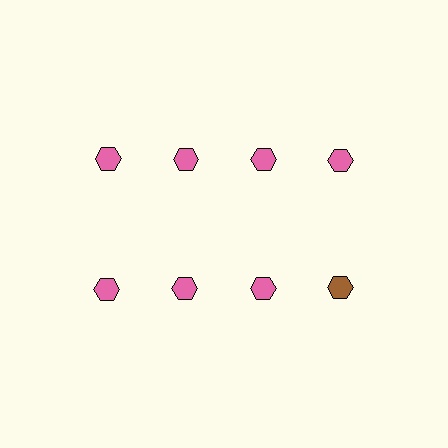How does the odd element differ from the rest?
It has a different color: brown instead of pink.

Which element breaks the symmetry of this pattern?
The brown hexagon in the second row, second from right column breaks the symmetry. All other shapes are pink hexagons.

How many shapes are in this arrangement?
There are 8 shapes arranged in a grid pattern.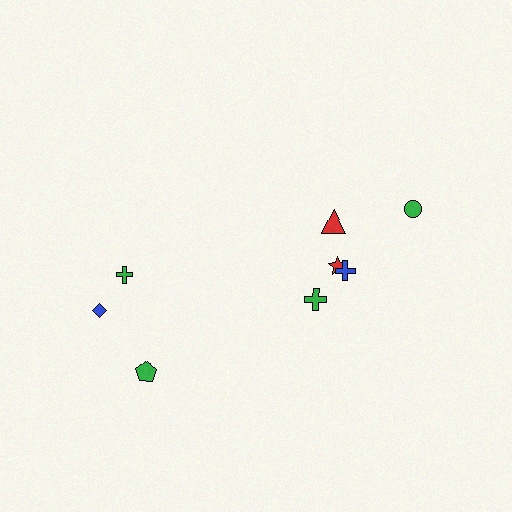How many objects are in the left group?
There are 3 objects.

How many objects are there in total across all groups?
There are 8 objects.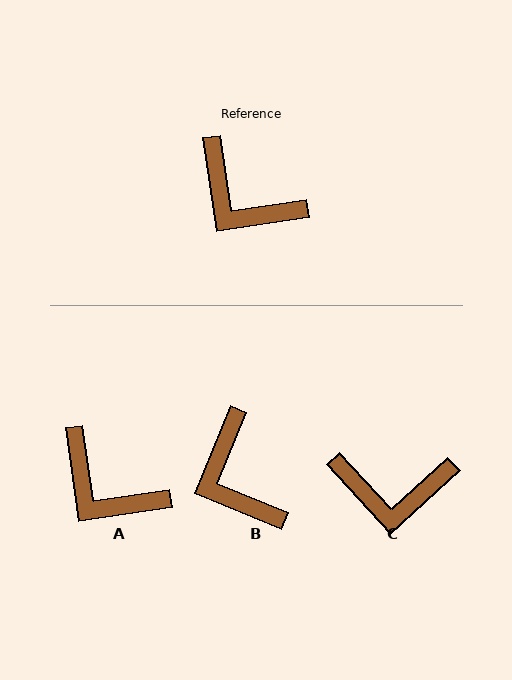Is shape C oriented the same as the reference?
No, it is off by about 34 degrees.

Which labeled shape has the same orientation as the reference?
A.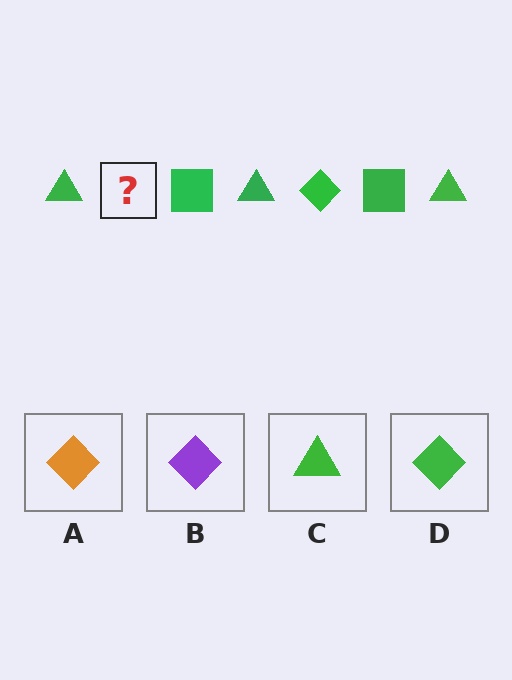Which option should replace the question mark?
Option D.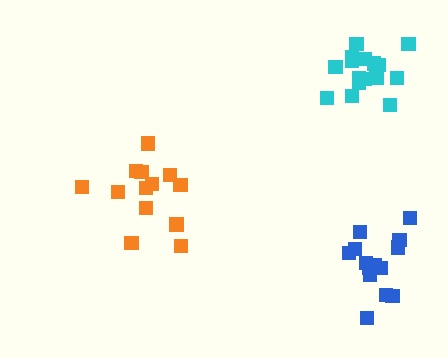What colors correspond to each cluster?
The clusters are colored: orange, cyan, blue.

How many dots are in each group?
Group 1: 13 dots, Group 2: 16 dots, Group 3: 14 dots (43 total).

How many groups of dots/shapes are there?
There are 3 groups.